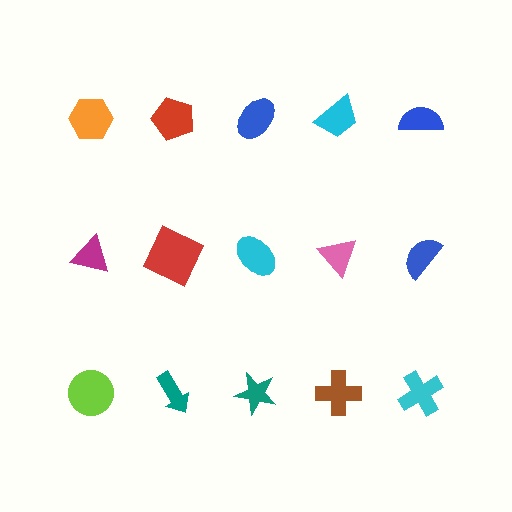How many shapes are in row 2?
5 shapes.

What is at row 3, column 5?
A cyan cross.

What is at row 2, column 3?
A cyan ellipse.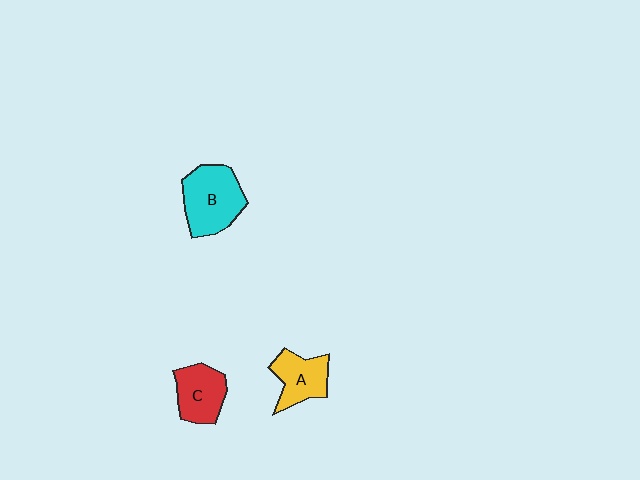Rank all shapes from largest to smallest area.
From largest to smallest: B (cyan), C (red), A (yellow).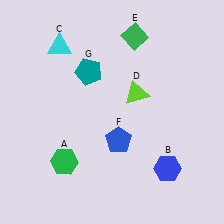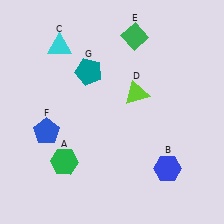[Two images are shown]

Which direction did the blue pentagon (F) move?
The blue pentagon (F) moved left.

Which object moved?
The blue pentagon (F) moved left.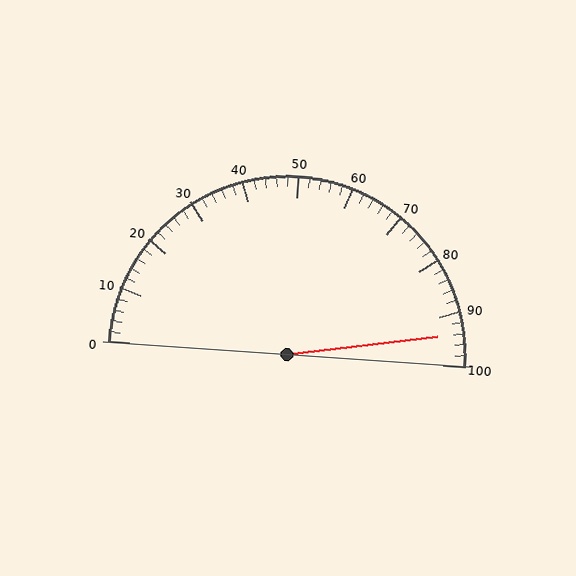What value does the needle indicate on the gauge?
The needle indicates approximately 94.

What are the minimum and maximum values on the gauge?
The gauge ranges from 0 to 100.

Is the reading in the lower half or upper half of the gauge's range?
The reading is in the upper half of the range (0 to 100).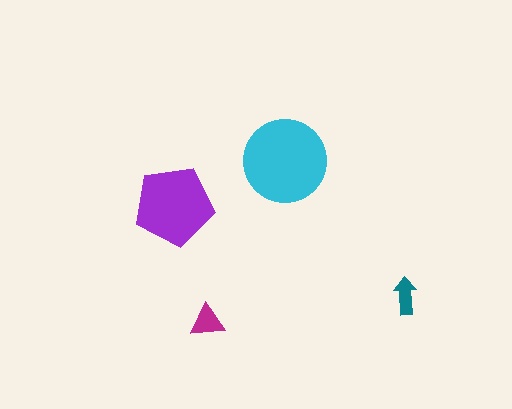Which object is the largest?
The cyan circle.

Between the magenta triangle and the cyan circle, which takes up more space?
The cyan circle.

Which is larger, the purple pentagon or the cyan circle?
The cyan circle.